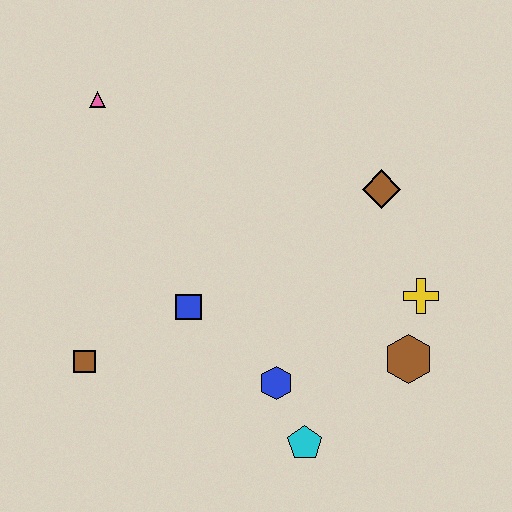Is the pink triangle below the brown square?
No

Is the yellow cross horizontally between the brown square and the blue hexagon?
No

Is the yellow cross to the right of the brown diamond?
Yes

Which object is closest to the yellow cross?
The brown hexagon is closest to the yellow cross.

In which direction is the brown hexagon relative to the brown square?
The brown hexagon is to the right of the brown square.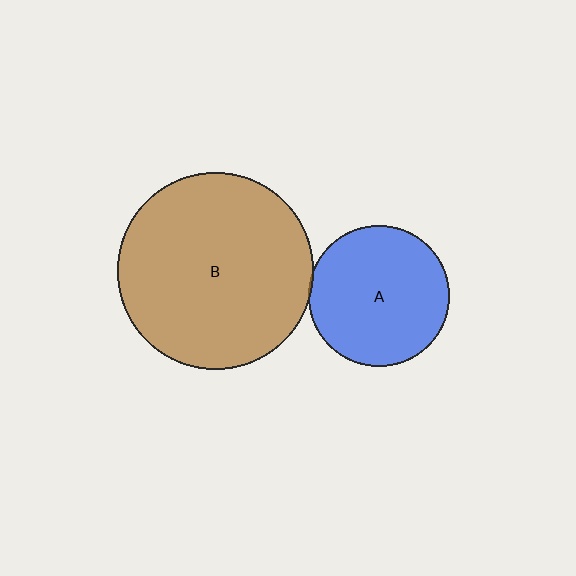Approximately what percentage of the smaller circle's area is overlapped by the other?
Approximately 5%.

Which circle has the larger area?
Circle B (brown).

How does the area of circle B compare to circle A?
Approximately 2.0 times.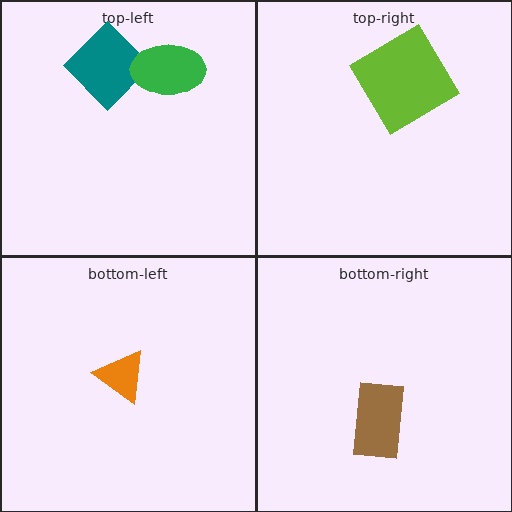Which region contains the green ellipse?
The top-left region.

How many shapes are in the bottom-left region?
1.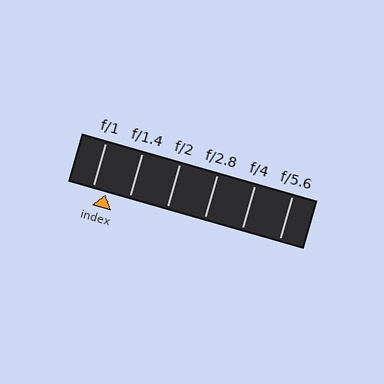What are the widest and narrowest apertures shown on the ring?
The widest aperture shown is f/1 and the narrowest is f/5.6.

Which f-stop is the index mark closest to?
The index mark is closest to f/1.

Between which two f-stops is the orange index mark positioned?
The index mark is between f/1 and f/1.4.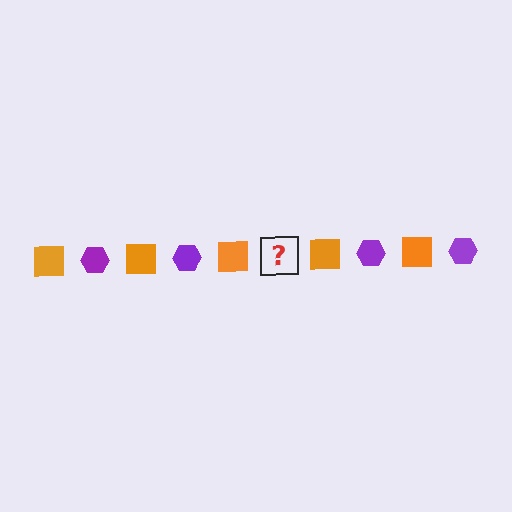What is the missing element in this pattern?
The missing element is a purple hexagon.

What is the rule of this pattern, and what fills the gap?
The rule is that the pattern alternates between orange square and purple hexagon. The gap should be filled with a purple hexagon.